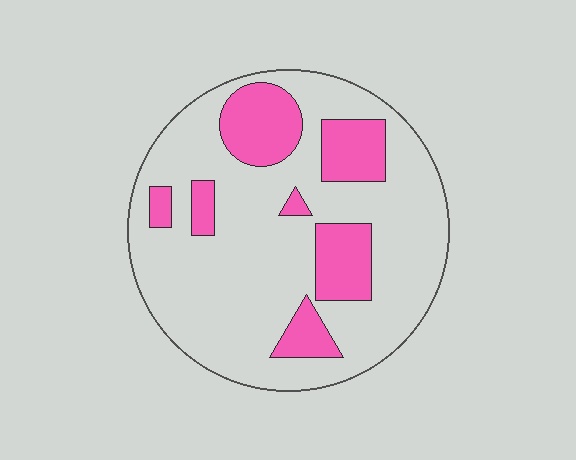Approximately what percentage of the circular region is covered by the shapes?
Approximately 25%.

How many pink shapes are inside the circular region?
7.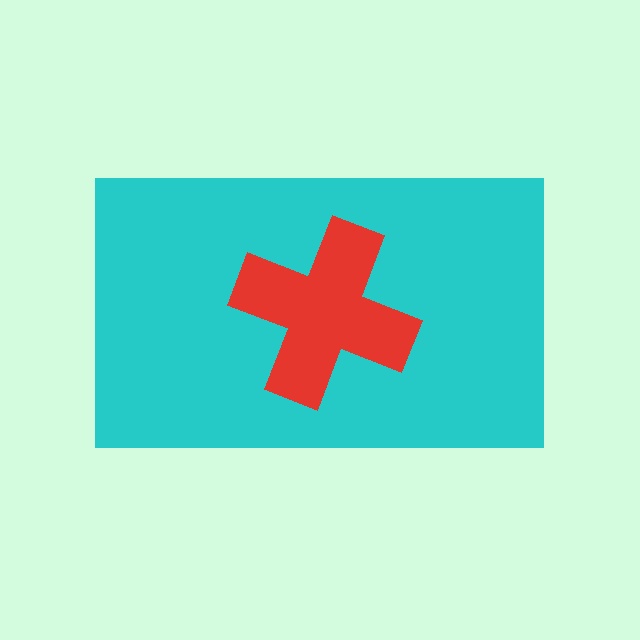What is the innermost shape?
The red cross.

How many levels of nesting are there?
2.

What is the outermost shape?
The cyan rectangle.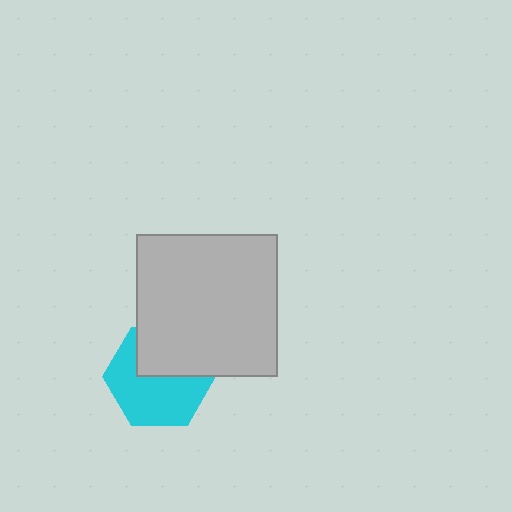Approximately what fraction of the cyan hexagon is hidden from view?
Roughly 40% of the cyan hexagon is hidden behind the light gray square.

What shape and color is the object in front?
The object in front is a light gray square.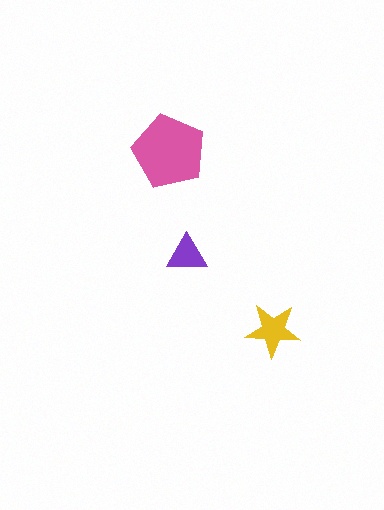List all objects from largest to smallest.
The pink pentagon, the yellow star, the purple triangle.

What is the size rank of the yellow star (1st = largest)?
2nd.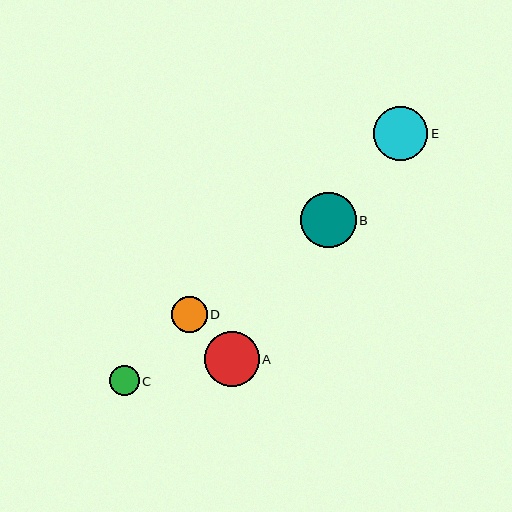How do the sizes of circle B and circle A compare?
Circle B and circle A are approximately the same size.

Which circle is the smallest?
Circle C is the smallest with a size of approximately 30 pixels.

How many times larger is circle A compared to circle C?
Circle A is approximately 1.8 times the size of circle C.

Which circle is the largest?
Circle B is the largest with a size of approximately 55 pixels.